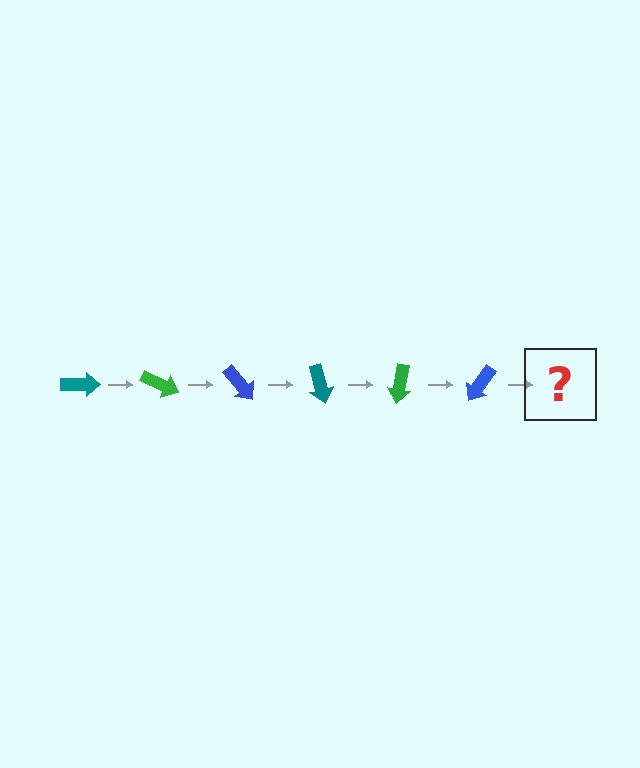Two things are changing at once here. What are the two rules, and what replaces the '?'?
The two rules are that it rotates 25 degrees each step and the color cycles through teal, green, and blue. The '?' should be a teal arrow, rotated 150 degrees from the start.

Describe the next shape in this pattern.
It should be a teal arrow, rotated 150 degrees from the start.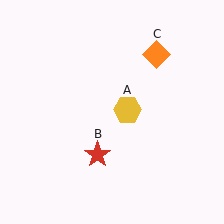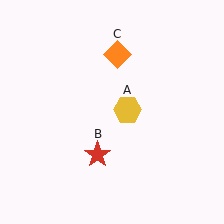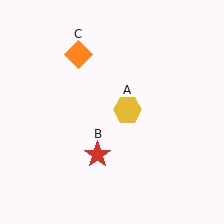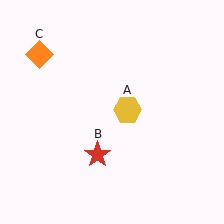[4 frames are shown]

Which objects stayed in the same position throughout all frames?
Yellow hexagon (object A) and red star (object B) remained stationary.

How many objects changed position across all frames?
1 object changed position: orange diamond (object C).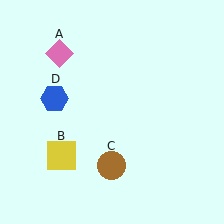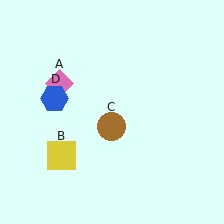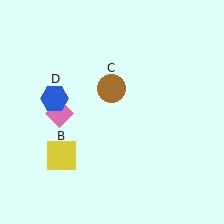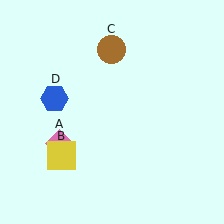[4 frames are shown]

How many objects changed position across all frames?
2 objects changed position: pink diamond (object A), brown circle (object C).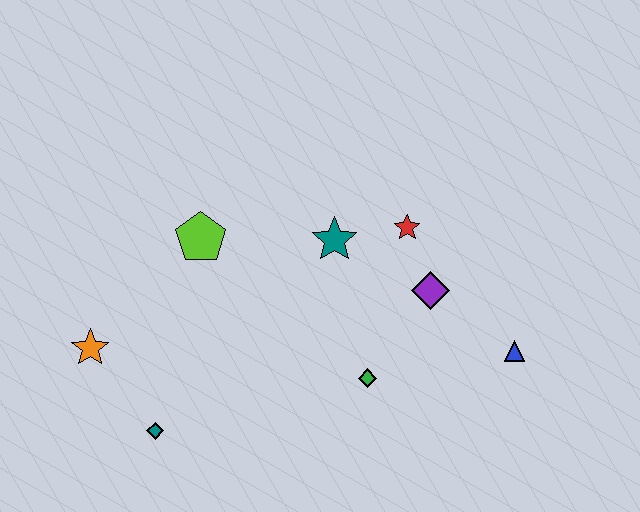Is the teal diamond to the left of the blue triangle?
Yes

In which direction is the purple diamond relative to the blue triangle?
The purple diamond is to the left of the blue triangle.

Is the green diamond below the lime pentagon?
Yes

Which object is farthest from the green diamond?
The orange star is farthest from the green diamond.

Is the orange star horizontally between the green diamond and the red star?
No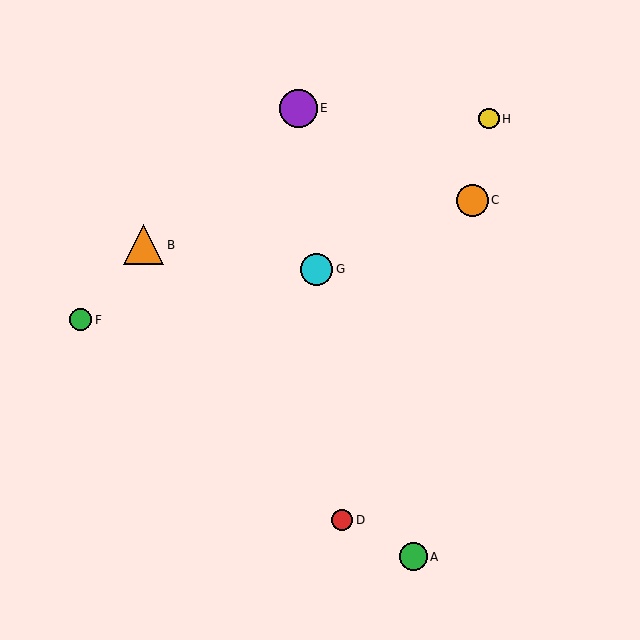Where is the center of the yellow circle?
The center of the yellow circle is at (489, 119).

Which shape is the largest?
The orange triangle (labeled B) is the largest.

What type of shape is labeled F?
Shape F is a green circle.